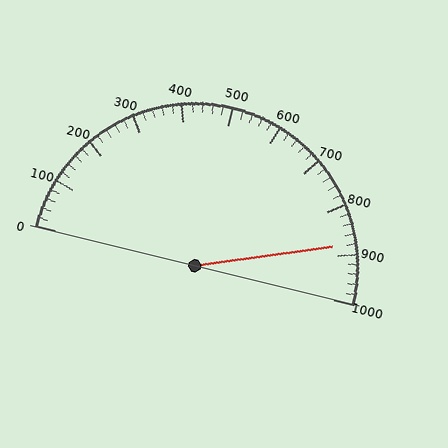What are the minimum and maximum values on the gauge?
The gauge ranges from 0 to 1000.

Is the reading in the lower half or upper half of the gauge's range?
The reading is in the upper half of the range (0 to 1000).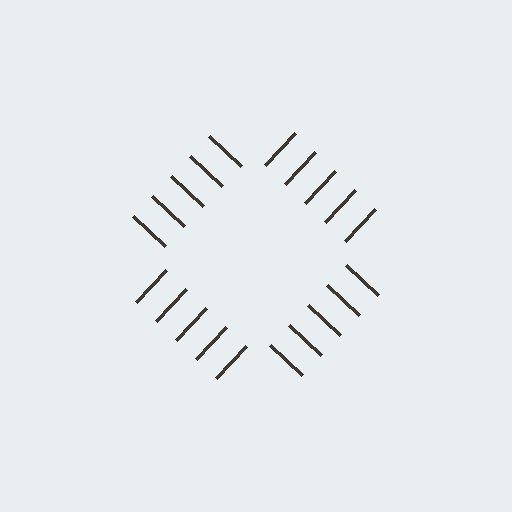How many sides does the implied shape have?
4 sides — the line-ends trace a square.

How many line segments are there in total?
20 — 5 along each of the 4 edges.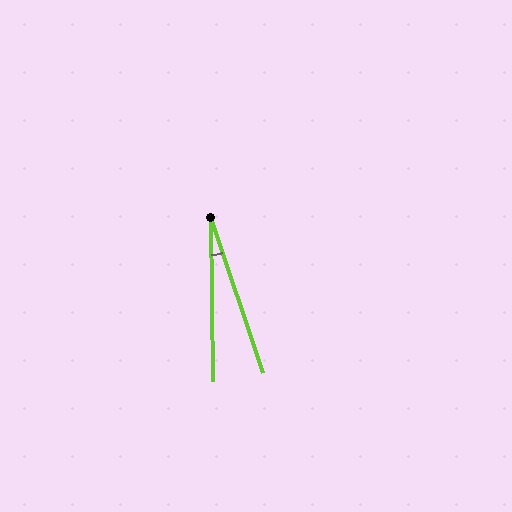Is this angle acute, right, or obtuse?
It is acute.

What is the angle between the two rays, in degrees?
Approximately 18 degrees.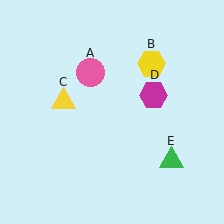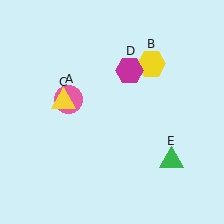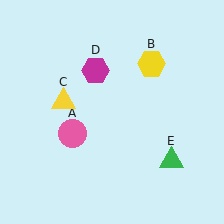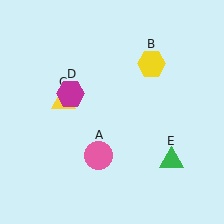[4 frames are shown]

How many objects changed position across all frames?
2 objects changed position: pink circle (object A), magenta hexagon (object D).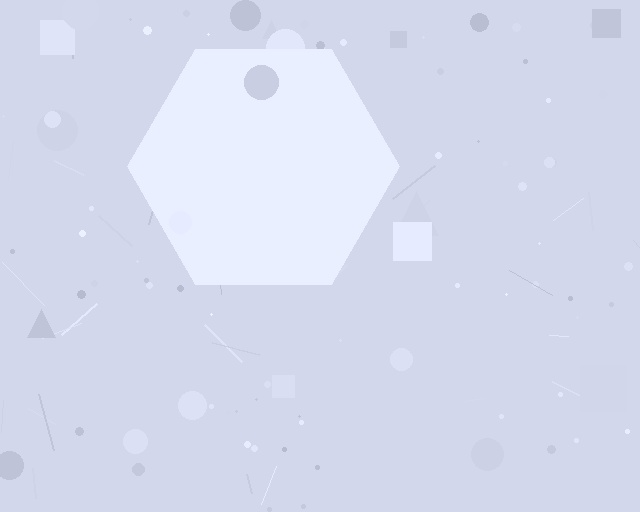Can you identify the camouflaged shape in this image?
The camouflaged shape is a hexagon.